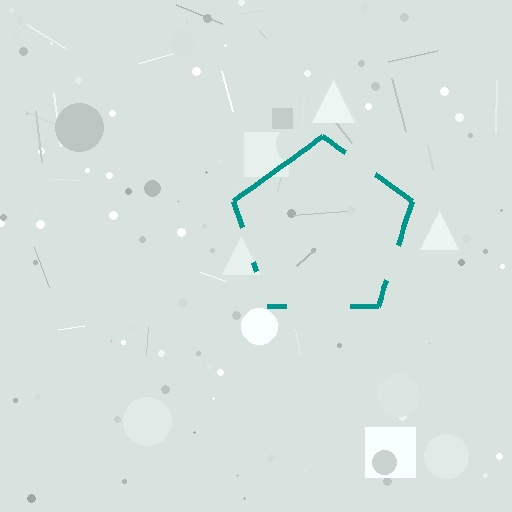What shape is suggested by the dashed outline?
The dashed outline suggests a pentagon.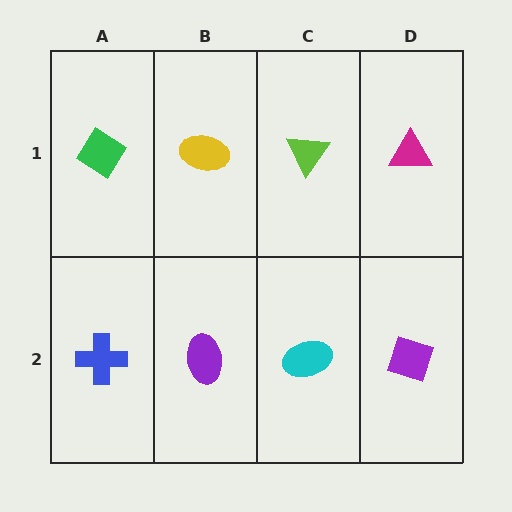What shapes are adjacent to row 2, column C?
A lime triangle (row 1, column C), a purple ellipse (row 2, column B), a purple diamond (row 2, column D).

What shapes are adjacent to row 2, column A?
A green diamond (row 1, column A), a purple ellipse (row 2, column B).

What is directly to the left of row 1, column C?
A yellow ellipse.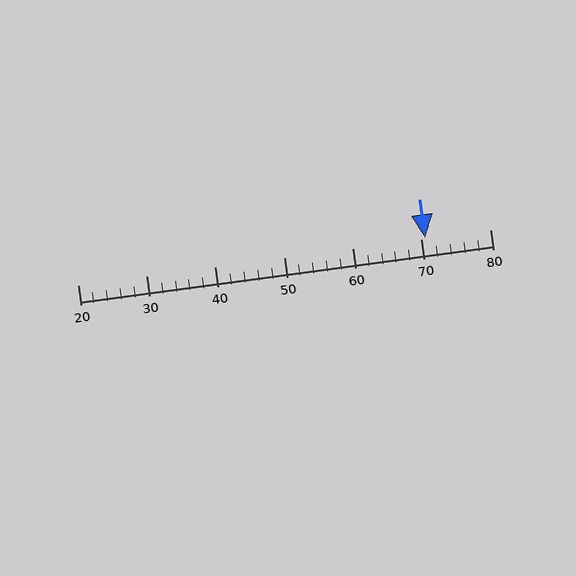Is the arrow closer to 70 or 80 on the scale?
The arrow is closer to 70.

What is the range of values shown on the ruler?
The ruler shows values from 20 to 80.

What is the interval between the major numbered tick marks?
The major tick marks are spaced 10 units apart.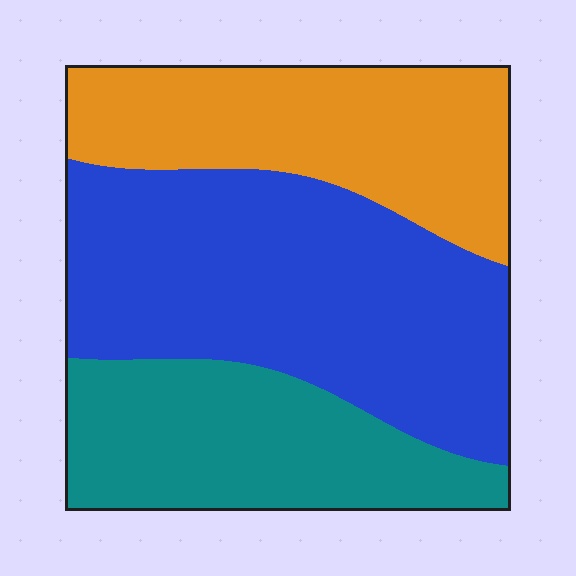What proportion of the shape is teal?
Teal takes up about one quarter (1/4) of the shape.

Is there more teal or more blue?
Blue.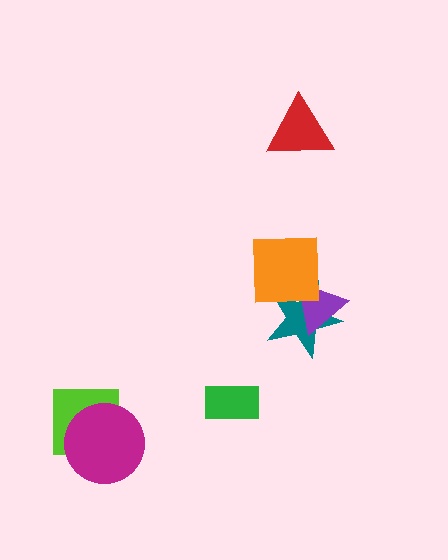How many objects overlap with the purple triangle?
2 objects overlap with the purple triangle.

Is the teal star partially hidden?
Yes, it is partially covered by another shape.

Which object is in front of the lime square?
The magenta circle is in front of the lime square.